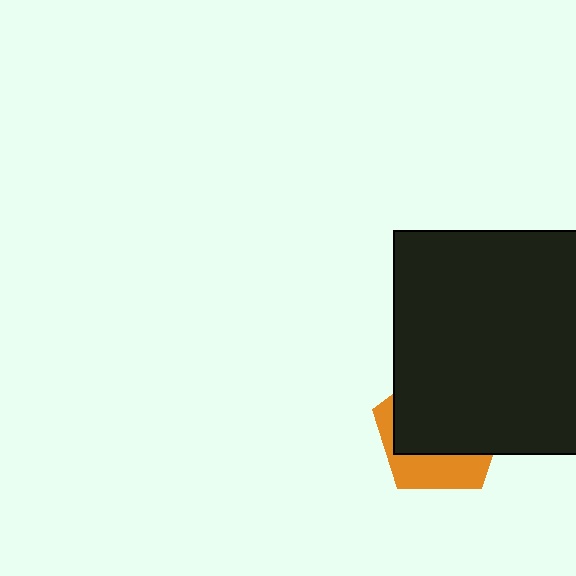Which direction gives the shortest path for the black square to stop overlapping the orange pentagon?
Moving up gives the shortest separation.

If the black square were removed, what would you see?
You would see the complete orange pentagon.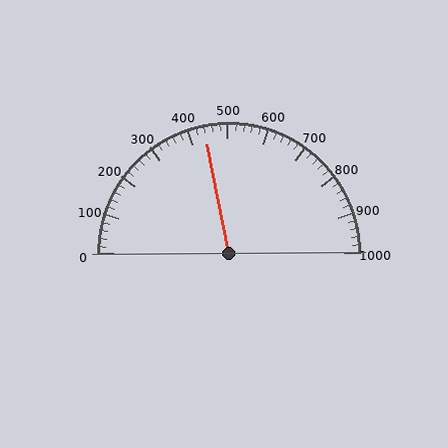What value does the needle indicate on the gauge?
The needle indicates approximately 440.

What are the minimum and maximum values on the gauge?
The gauge ranges from 0 to 1000.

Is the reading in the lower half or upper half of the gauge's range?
The reading is in the lower half of the range (0 to 1000).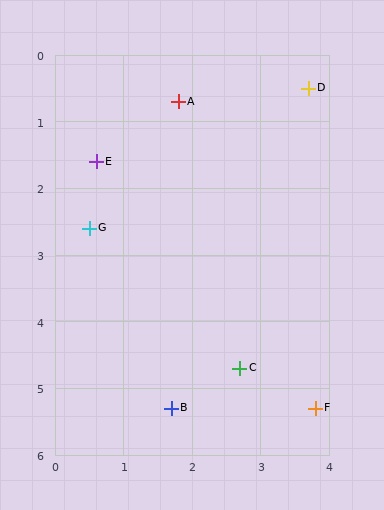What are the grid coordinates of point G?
Point G is at approximately (0.5, 2.6).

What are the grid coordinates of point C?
Point C is at approximately (2.7, 4.7).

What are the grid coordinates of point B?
Point B is at approximately (1.7, 5.3).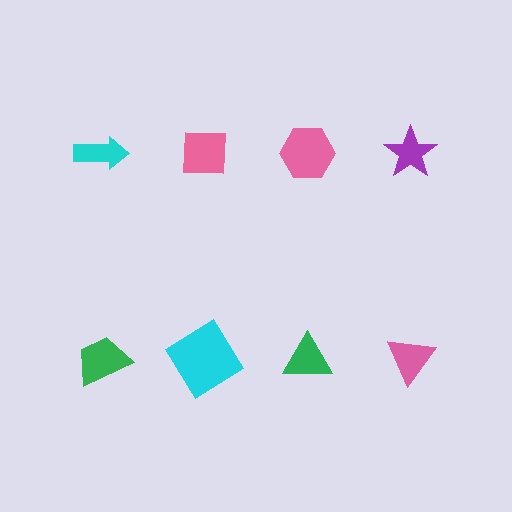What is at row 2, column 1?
A green trapezoid.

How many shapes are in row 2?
4 shapes.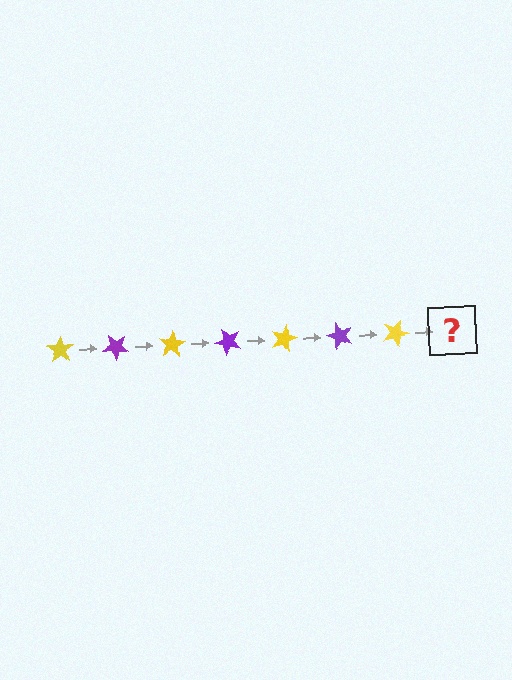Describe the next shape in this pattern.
It should be a purple star, rotated 280 degrees from the start.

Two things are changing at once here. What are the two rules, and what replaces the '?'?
The two rules are that it rotates 40 degrees each step and the color cycles through yellow and purple. The '?' should be a purple star, rotated 280 degrees from the start.